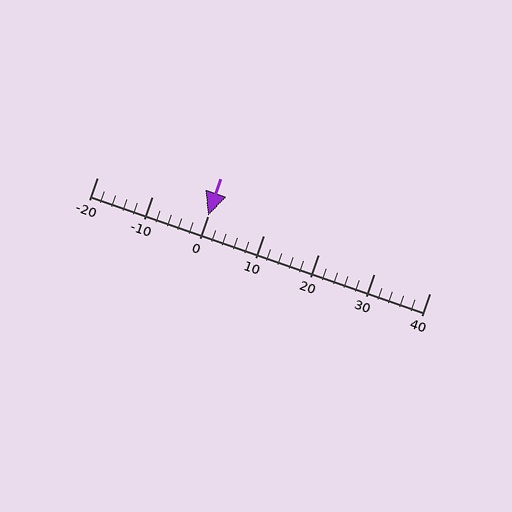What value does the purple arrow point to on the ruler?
The purple arrow points to approximately 0.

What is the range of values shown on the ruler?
The ruler shows values from -20 to 40.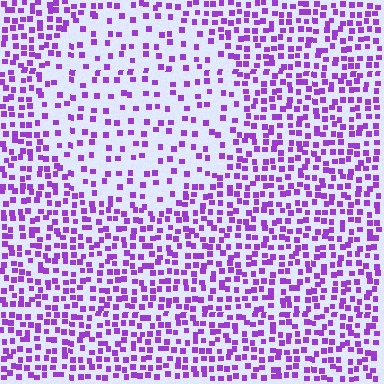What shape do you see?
I see a circle.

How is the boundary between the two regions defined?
The boundary is defined by a change in element density (approximately 2.1x ratio). All elements are the same color, size, and shape.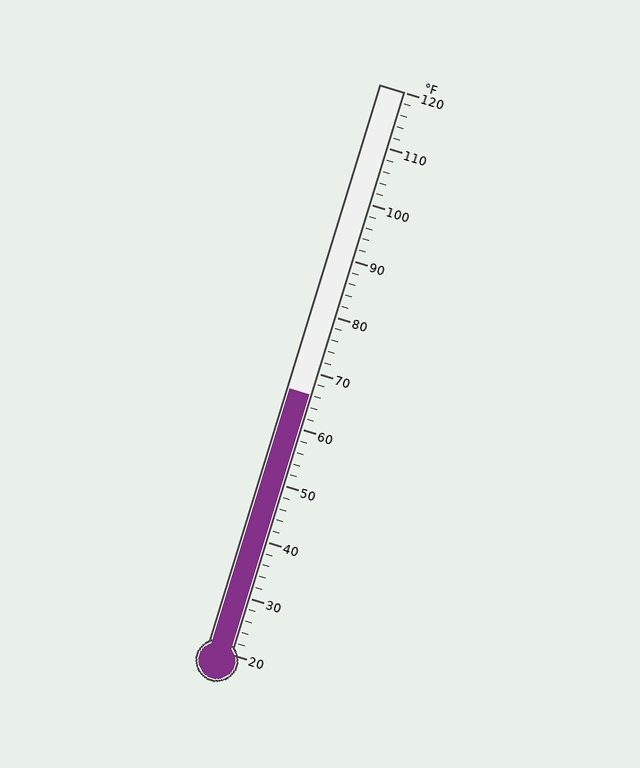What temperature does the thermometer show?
The thermometer shows approximately 66°F.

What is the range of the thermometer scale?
The thermometer scale ranges from 20°F to 120°F.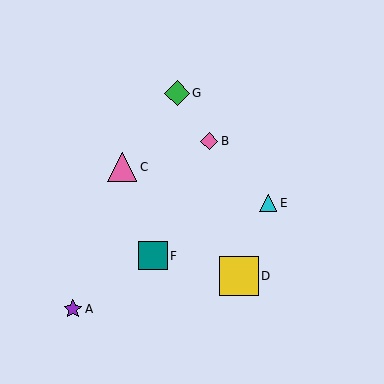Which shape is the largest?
The yellow square (labeled D) is the largest.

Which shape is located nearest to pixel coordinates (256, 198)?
The cyan triangle (labeled E) at (268, 203) is nearest to that location.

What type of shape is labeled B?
Shape B is a pink diamond.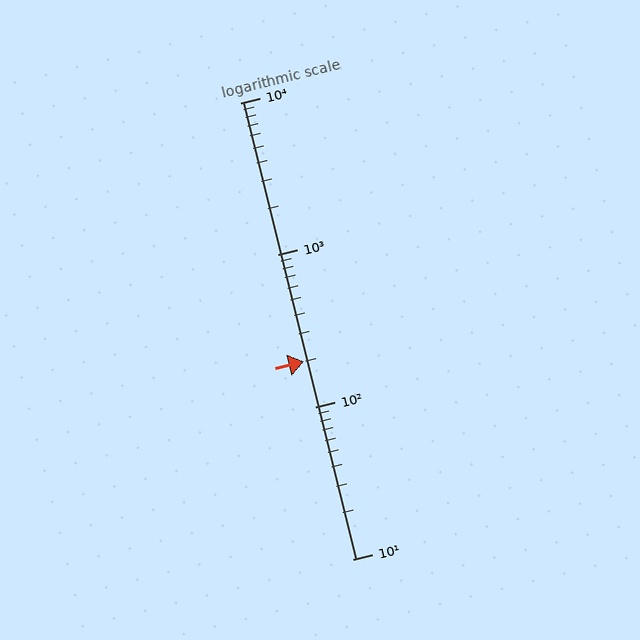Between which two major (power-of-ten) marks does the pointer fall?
The pointer is between 100 and 1000.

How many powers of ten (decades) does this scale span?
The scale spans 3 decades, from 10 to 10000.